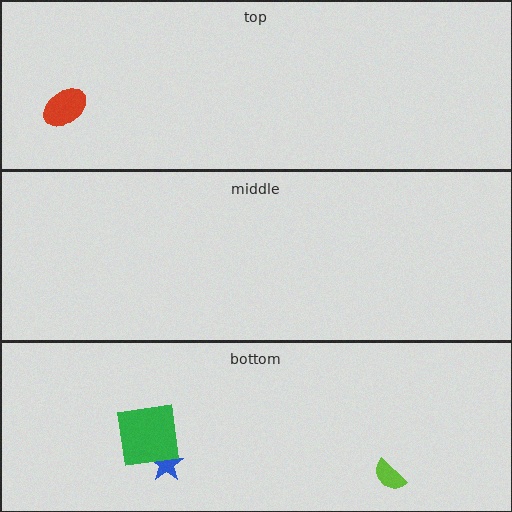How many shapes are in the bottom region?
3.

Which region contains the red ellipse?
The top region.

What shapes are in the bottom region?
The blue star, the green square, the lime semicircle.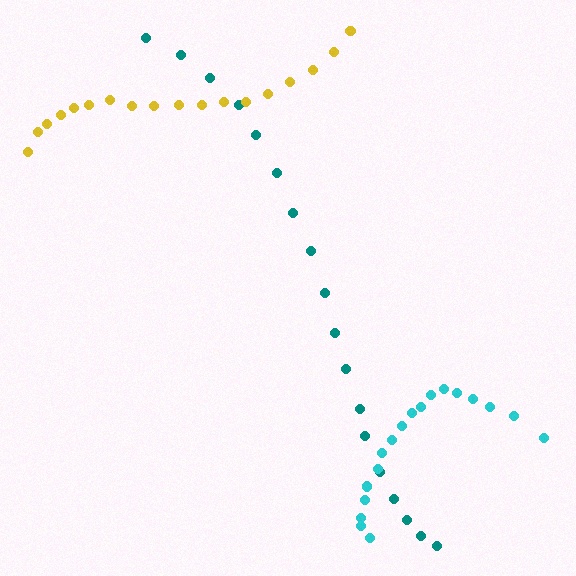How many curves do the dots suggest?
There are 3 distinct paths.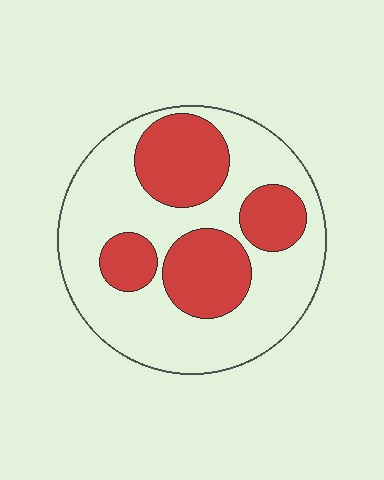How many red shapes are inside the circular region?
4.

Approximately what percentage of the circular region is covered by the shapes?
Approximately 35%.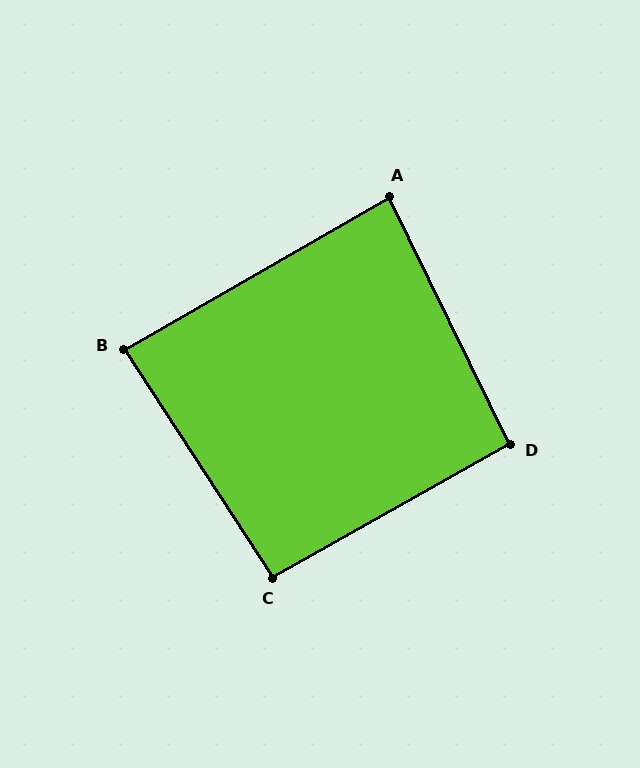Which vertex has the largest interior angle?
C, at approximately 94 degrees.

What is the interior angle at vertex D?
Approximately 93 degrees (approximately right).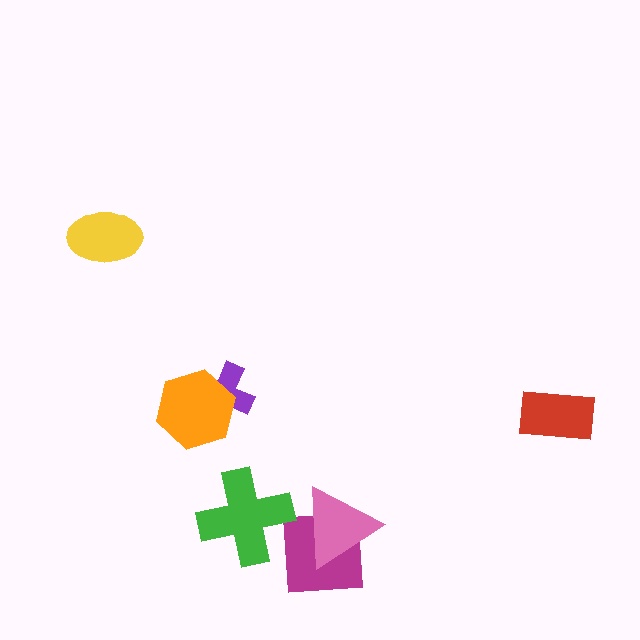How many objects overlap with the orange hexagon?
1 object overlaps with the orange hexagon.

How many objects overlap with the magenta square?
1 object overlaps with the magenta square.